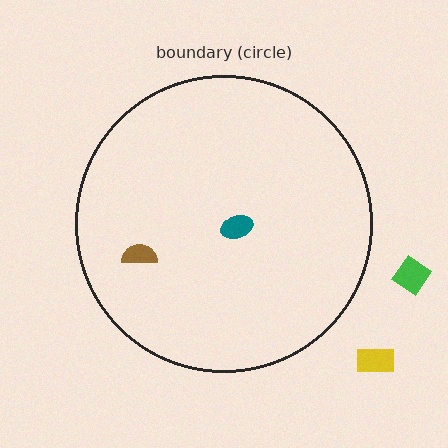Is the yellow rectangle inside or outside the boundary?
Outside.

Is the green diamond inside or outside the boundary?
Outside.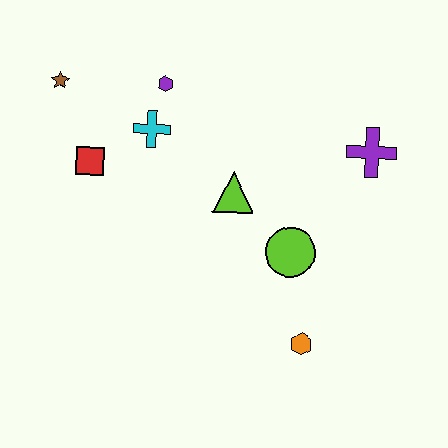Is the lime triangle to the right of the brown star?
Yes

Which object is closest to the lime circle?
The lime triangle is closest to the lime circle.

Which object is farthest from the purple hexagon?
The orange hexagon is farthest from the purple hexagon.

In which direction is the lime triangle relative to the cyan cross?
The lime triangle is to the right of the cyan cross.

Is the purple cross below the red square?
No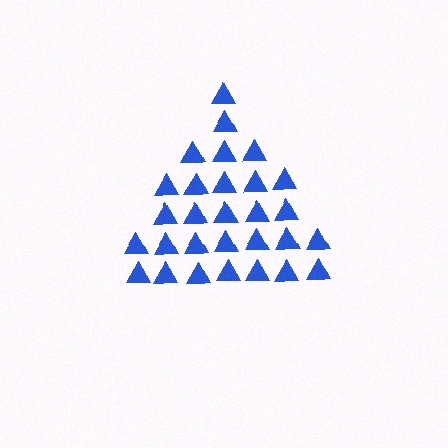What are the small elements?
The small elements are triangles.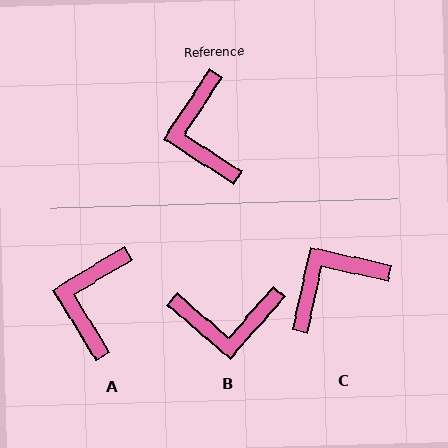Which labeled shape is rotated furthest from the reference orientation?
B, about 82 degrees away.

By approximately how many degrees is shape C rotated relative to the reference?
Approximately 69 degrees clockwise.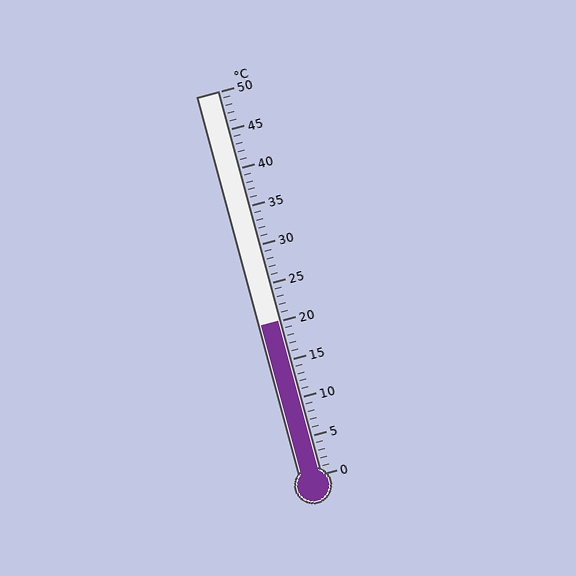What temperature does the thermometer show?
The thermometer shows approximately 20°C.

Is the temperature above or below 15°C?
The temperature is above 15°C.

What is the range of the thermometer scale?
The thermometer scale ranges from 0°C to 50°C.